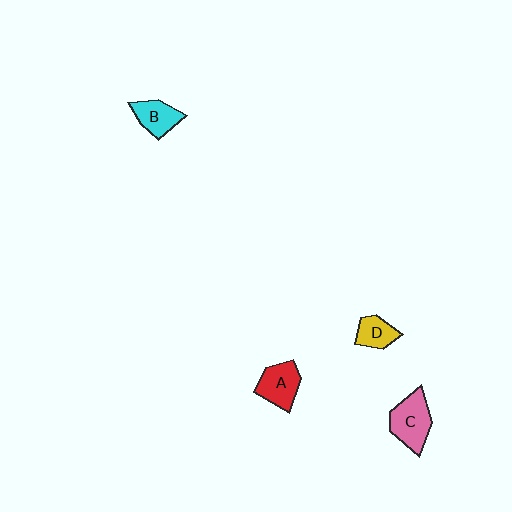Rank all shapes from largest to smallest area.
From largest to smallest: C (pink), A (red), B (cyan), D (yellow).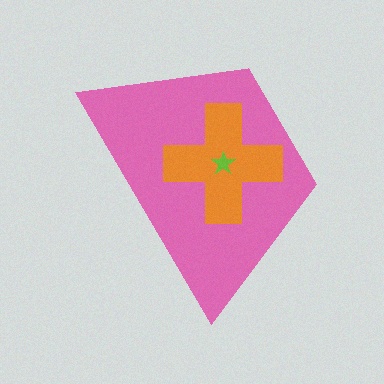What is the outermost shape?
The pink trapezoid.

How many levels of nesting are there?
3.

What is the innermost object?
The lime star.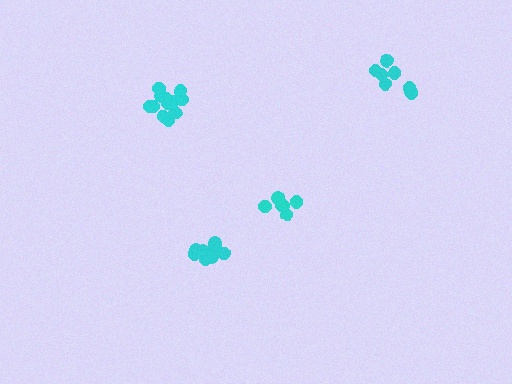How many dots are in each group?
Group 1: 6 dots, Group 2: 12 dots, Group 3: 12 dots, Group 4: 8 dots (38 total).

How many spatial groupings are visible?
There are 4 spatial groupings.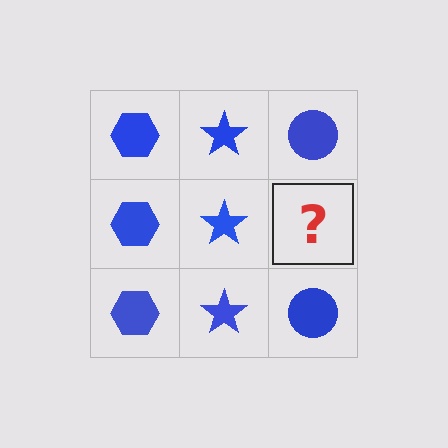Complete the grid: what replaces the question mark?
The question mark should be replaced with a blue circle.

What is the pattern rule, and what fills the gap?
The rule is that each column has a consistent shape. The gap should be filled with a blue circle.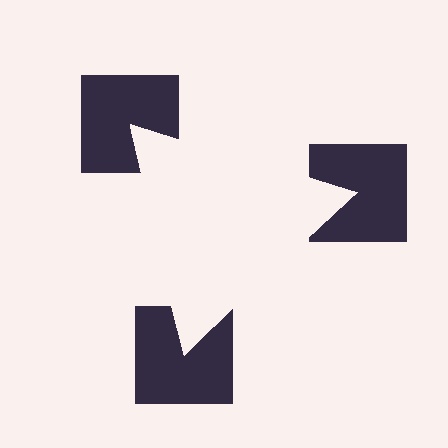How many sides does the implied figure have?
3 sides.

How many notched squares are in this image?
There are 3 — one at each vertex of the illusory triangle.